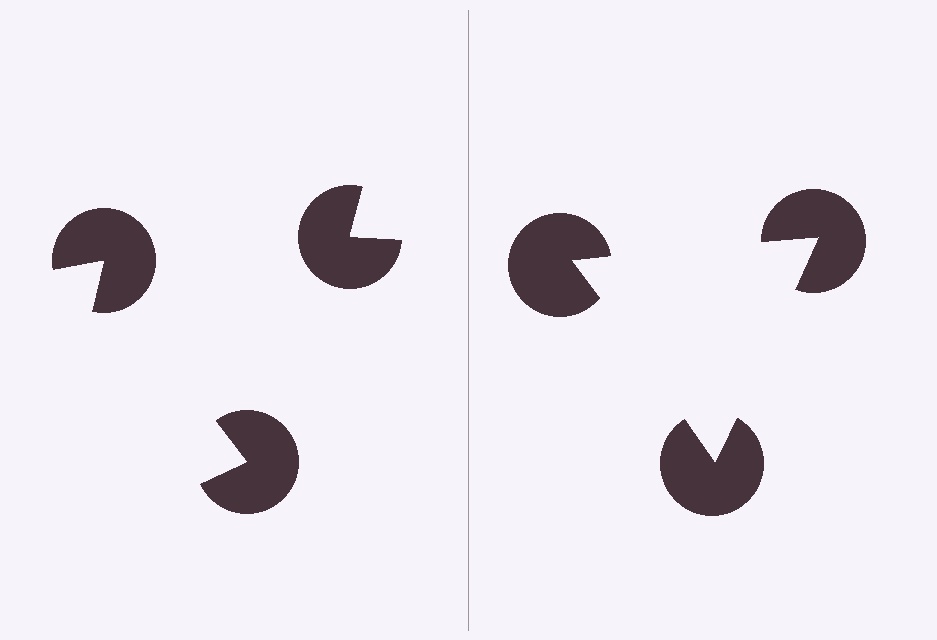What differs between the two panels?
The pac-man discs are positioned identically on both sides; only the wedge orientations differ. On the right they align to a triangle; on the left they are misaligned.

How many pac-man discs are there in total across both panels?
6 — 3 on each side.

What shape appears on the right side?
An illusory triangle.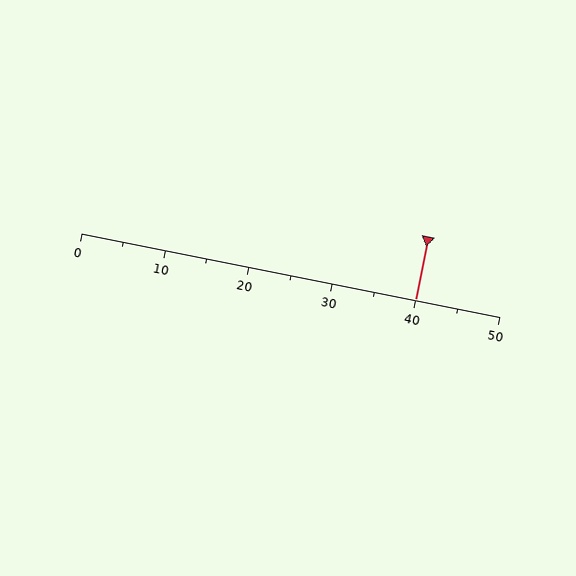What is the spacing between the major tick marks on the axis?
The major ticks are spaced 10 apart.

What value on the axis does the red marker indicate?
The marker indicates approximately 40.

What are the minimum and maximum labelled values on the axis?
The axis runs from 0 to 50.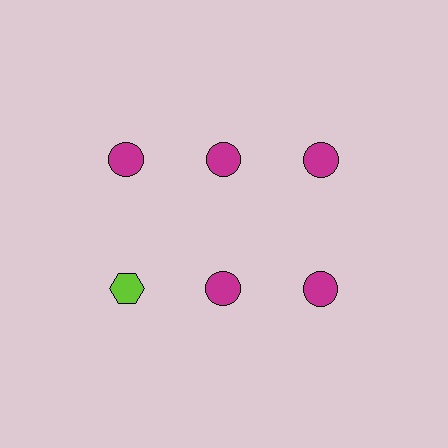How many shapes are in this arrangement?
There are 6 shapes arranged in a grid pattern.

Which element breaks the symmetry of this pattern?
The lime hexagon in the second row, leftmost column breaks the symmetry. All other shapes are magenta circles.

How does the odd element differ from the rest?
It differs in both color (lime instead of magenta) and shape (hexagon instead of circle).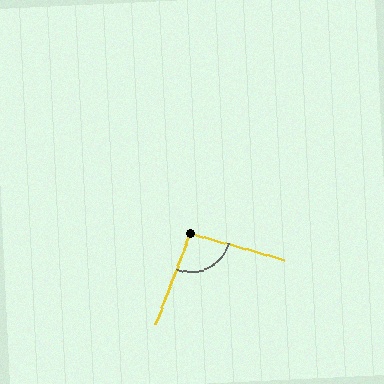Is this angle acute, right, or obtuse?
It is obtuse.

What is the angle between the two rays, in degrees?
Approximately 95 degrees.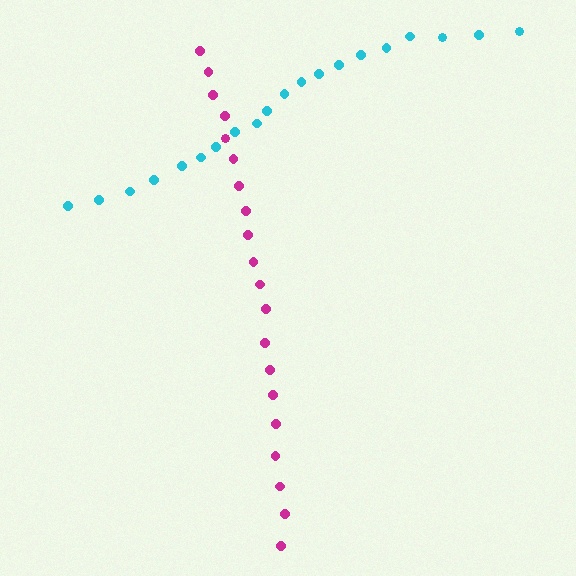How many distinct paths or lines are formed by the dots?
There are 2 distinct paths.